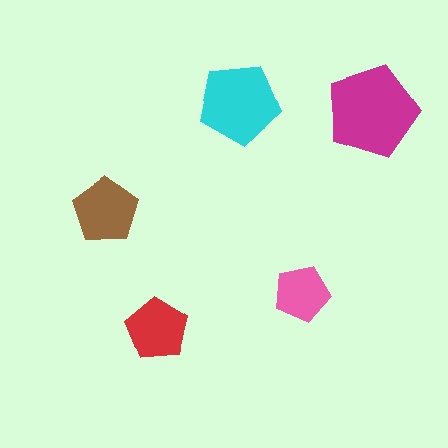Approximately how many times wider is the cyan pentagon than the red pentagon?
About 1.5 times wider.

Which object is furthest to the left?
The brown pentagon is leftmost.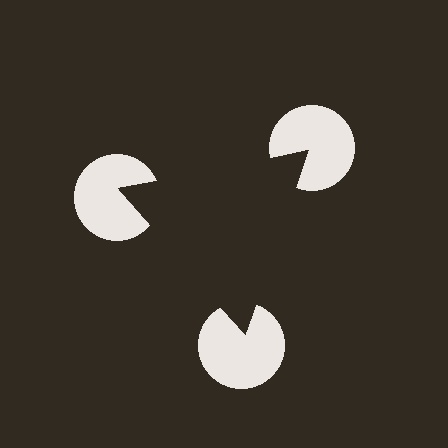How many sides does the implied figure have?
3 sides.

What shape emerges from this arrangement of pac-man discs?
An illusory triangle — its edges are inferred from the aligned wedge cuts in the pac-man discs, not physically drawn.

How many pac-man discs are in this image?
There are 3 — one at each vertex of the illusory triangle.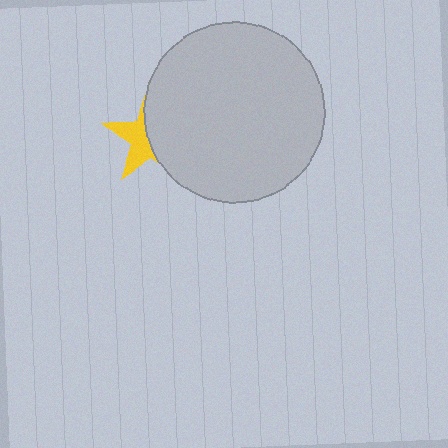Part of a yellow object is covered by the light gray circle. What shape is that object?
It is a star.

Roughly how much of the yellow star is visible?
A small part of it is visible (roughly 43%).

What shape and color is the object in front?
The object in front is a light gray circle.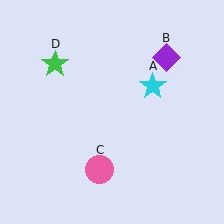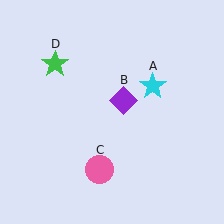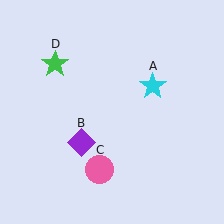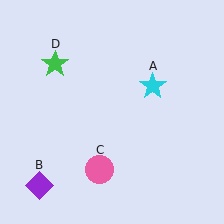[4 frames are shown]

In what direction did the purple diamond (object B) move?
The purple diamond (object B) moved down and to the left.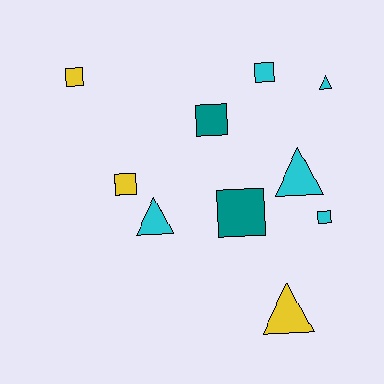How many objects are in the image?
There are 10 objects.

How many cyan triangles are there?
There are 3 cyan triangles.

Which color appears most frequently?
Cyan, with 5 objects.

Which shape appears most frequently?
Square, with 6 objects.